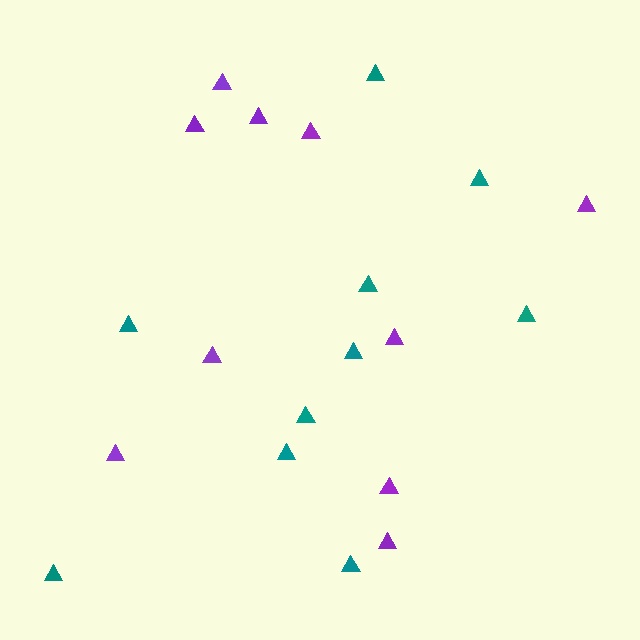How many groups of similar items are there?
There are 2 groups: one group of purple triangles (10) and one group of teal triangles (10).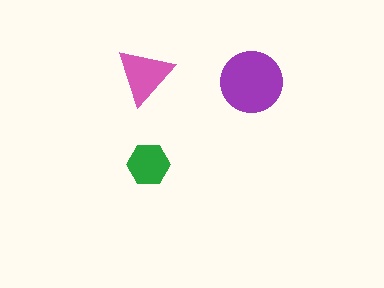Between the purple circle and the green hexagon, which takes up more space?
The purple circle.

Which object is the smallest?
The green hexagon.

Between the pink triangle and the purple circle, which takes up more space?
The purple circle.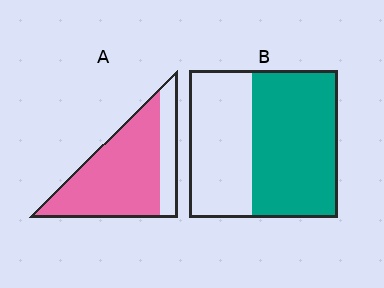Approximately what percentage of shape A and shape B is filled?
A is approximately 75% and B is approximately 60%.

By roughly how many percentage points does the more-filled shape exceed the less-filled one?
By roughly 20 percentage points (A over B).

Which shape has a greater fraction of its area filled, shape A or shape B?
Shape A.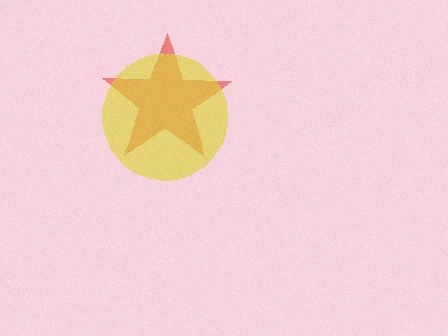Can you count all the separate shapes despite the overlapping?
Yes, there are 2 separate shapes.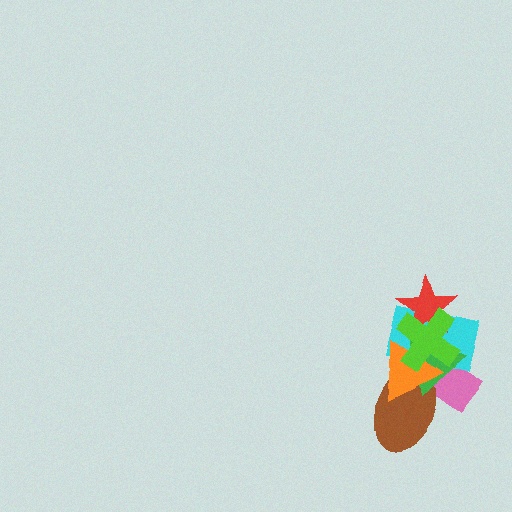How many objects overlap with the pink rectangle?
5 objects overlap with the pink rectangle.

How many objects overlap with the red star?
3 objects overlap with the red star.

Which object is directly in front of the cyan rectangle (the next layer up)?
The green triangle is directly in front of the cyan rectangle.